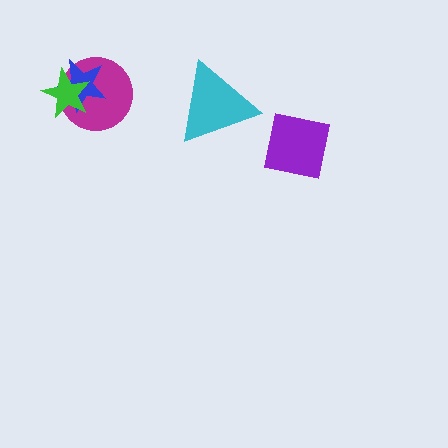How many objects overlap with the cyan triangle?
0 objects overlap with the cyan triangle.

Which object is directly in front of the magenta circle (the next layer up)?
The blue star is directly in front of the magenta circle.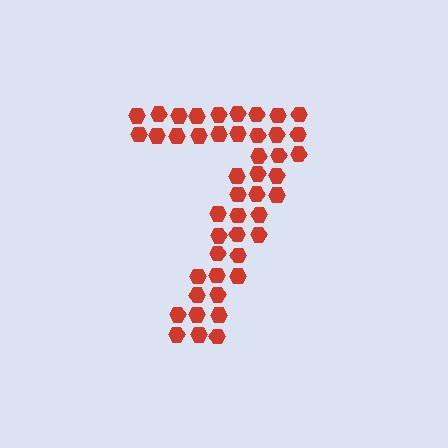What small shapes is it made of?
It is made of small hexagons.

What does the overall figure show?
The overall figure shows the digit 7.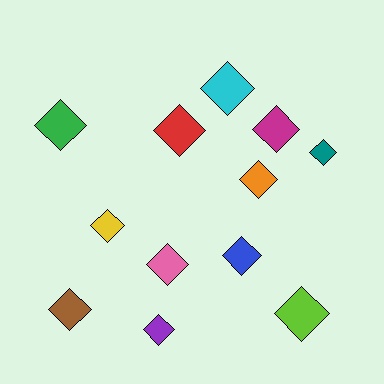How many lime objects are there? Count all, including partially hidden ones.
There is 1 lime object.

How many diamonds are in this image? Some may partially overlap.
There are 12 diamonds.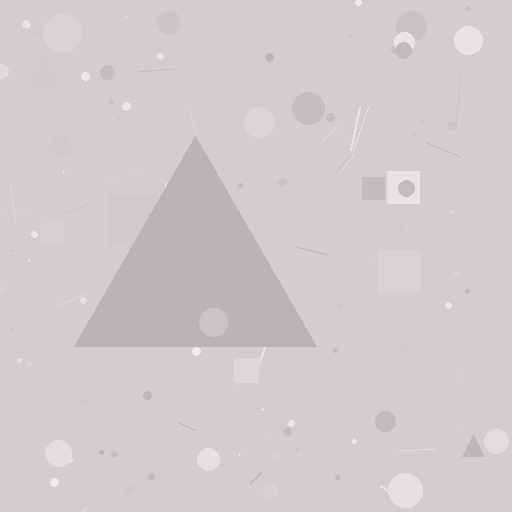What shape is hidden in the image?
A triangle is hidden in the image.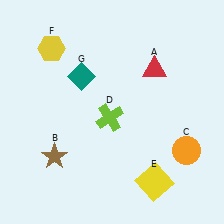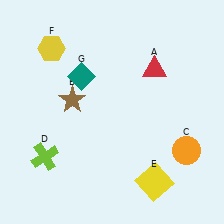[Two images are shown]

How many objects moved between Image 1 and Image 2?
2 objects moved between the two images.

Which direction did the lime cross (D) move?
The lime cross (D) moved left.